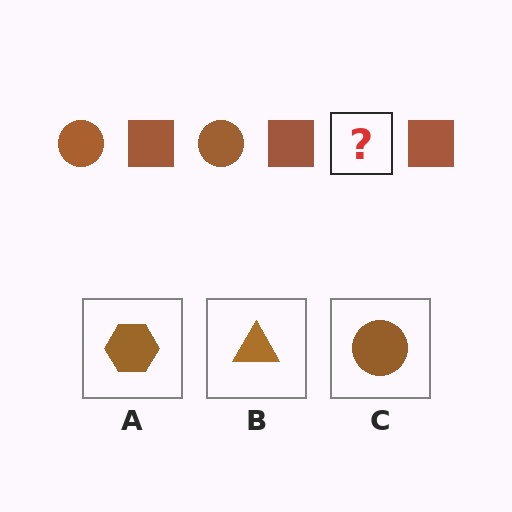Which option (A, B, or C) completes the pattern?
C.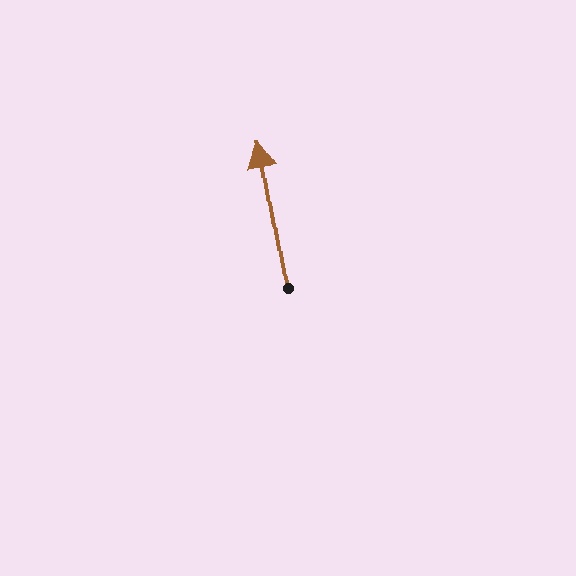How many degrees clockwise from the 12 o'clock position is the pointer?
Approximately 350 degrees.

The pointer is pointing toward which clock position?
Roughly 12 o'clock.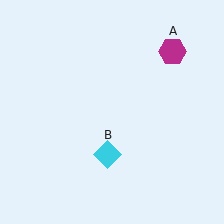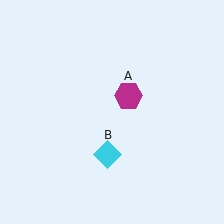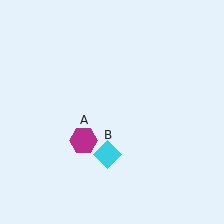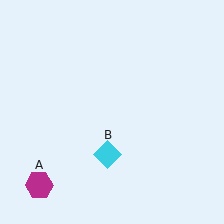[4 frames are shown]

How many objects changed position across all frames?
1 object changed position: magenta hexagon (object A).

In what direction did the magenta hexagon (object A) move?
The magenta hexagon (object A) moved down and to the left.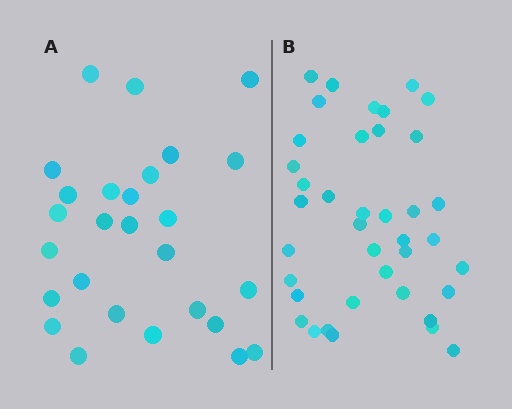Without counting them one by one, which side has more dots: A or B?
Region B (the right region) has more dots.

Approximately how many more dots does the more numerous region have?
Region B has roughly 12 or so more dots than region A.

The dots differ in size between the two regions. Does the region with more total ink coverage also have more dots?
No. Region A has more total ink coverage because its dots are larger, but region B actually contains more individual dots. Total area can be misleading — the number of items is what matters here.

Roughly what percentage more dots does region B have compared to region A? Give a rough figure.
About 45% more.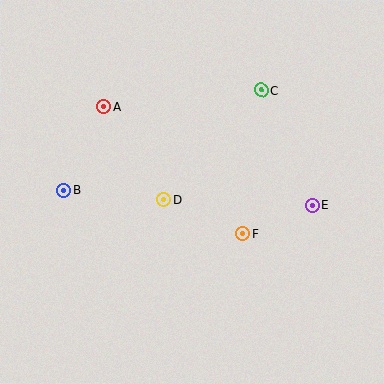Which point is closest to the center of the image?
Point D at (164, 200) is closest to the center.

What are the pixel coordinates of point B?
Point B is at (64, 191).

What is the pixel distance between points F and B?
The distance between F and B is 184 pixels.